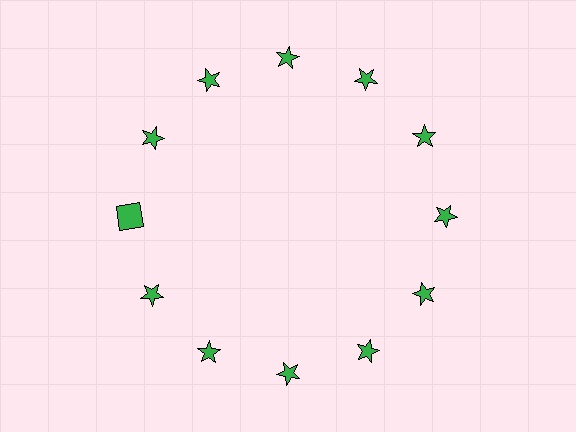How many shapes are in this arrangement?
There are 12 shapes arranged in a ring pattern.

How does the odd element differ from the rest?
It has a different shape: square instead of star.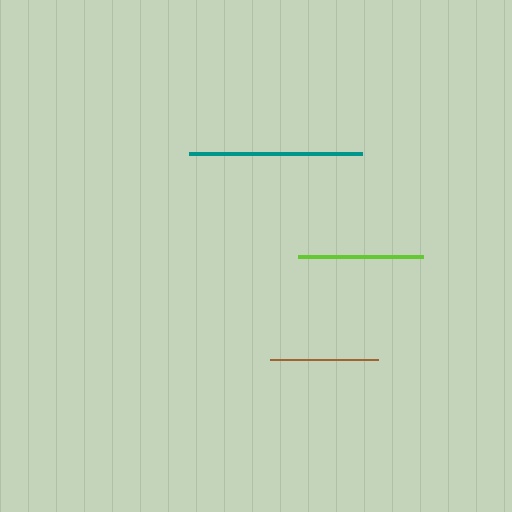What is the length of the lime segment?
The lime segment is approximately 125 pixels long.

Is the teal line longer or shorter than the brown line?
The teal line is longer than the brown line.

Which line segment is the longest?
The teal line is the longest at approximately 172 pixels.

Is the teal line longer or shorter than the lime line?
The teal line is longer than the lime line.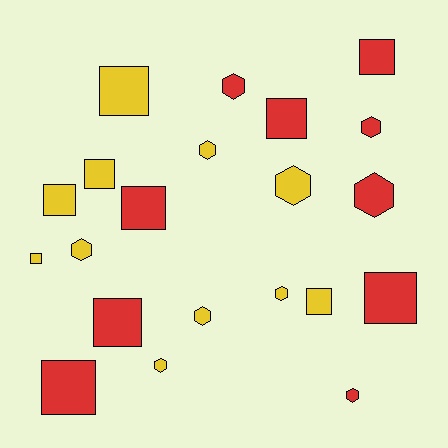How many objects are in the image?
There are 21 objects.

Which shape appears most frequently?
Square, with 11 objects.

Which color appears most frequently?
Yellow, with 11 objects.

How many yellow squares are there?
There are 5 yellow squares.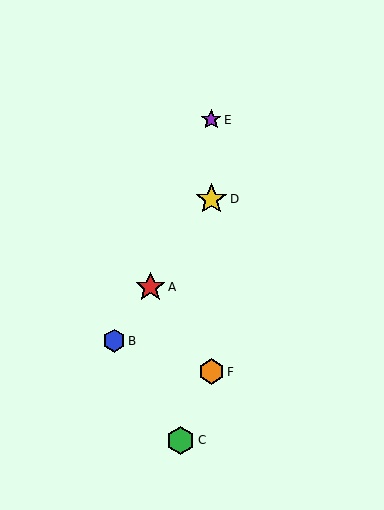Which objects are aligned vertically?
Objects D, E, F are aligned vertically.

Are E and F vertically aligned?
Yes, both are at x≈211.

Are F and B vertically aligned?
No, F is at x≈211 and B is at x≈114.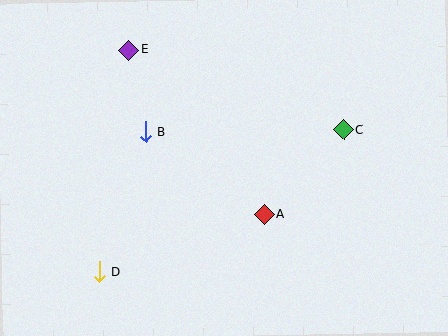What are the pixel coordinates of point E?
Point E is at (129, 50).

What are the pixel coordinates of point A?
Point A is at (264, 215).